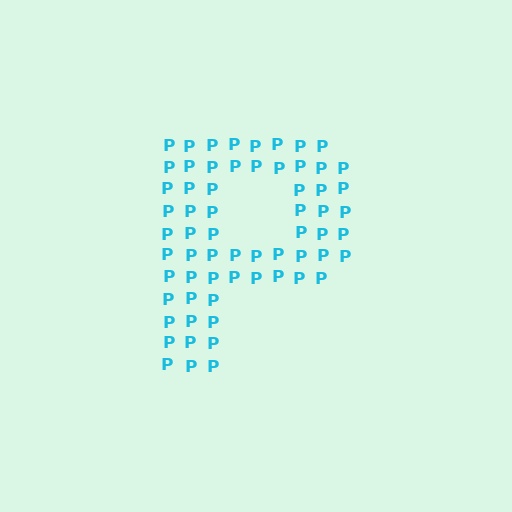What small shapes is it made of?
It is made of small letter P's.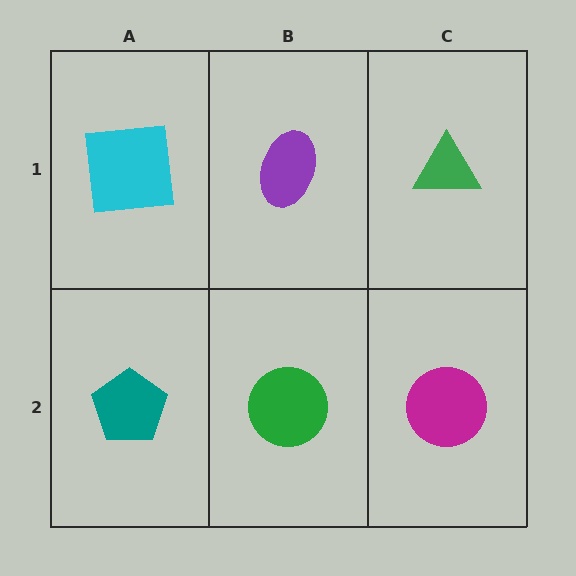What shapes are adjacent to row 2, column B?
A purple ellipse (row 1, column B), a teal pentagon (row 2, column A), a magenta circle (row 2, column C).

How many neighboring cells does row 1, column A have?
2.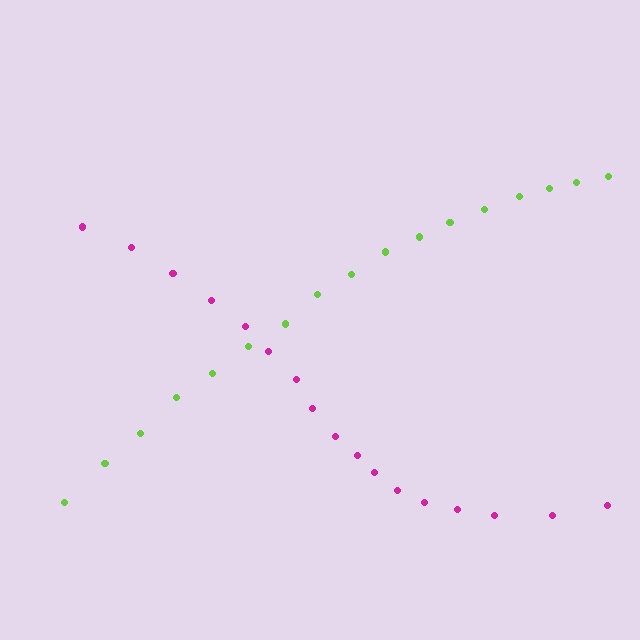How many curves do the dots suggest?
There are 2 distinct paths.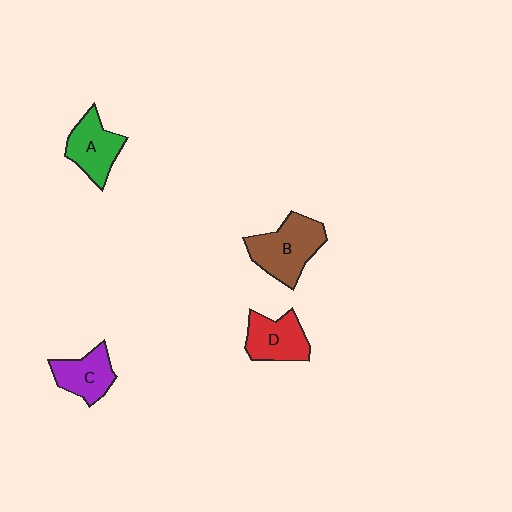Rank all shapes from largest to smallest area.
From largest to smallest: B (brown), A (green), D (red), C (purple).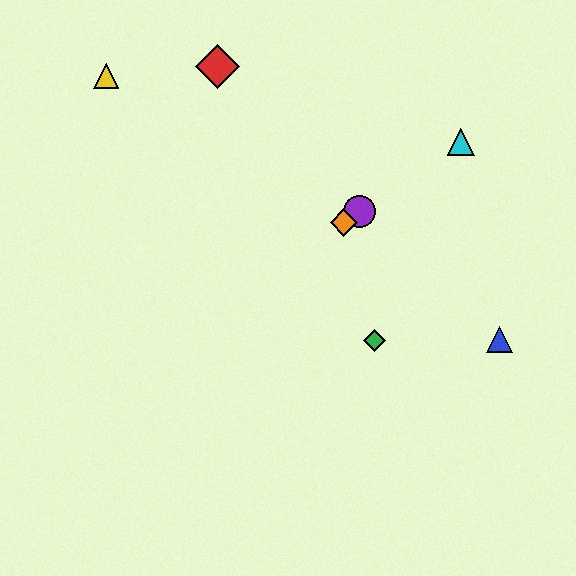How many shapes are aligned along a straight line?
3 shapes (the purple circle, the orange diamond, the cyan triangle) are aligned along a straight line.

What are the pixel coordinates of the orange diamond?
The orange diamond is at (344, 222).